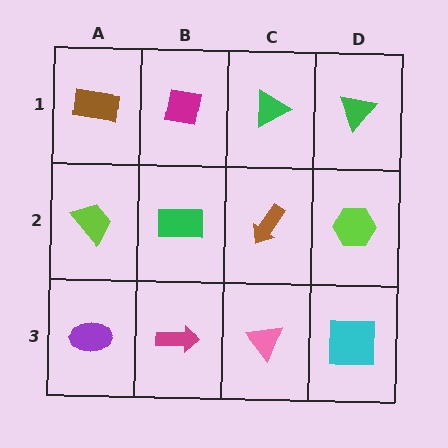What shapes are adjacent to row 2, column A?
A brown rectangle (row 1, column A), a purple ellipse (row 3, column A), a green rectangle (row 2, column B).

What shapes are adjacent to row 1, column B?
A green rectangle (row 2, column B), a brown rectangle (row 1, column A), a green triangle (row 1, column C).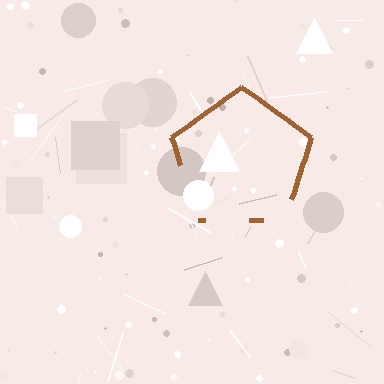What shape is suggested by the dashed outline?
The dashed outline suggests a pentagon.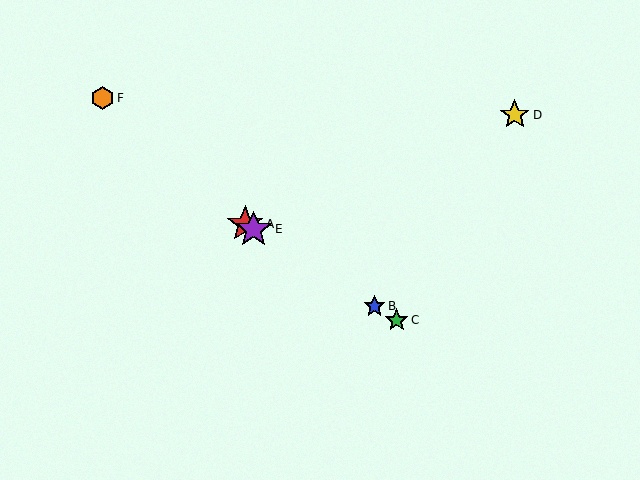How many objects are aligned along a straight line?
4 objects (A, B, C, E) are aligned along a straight line.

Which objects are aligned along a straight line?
Objects A, B, C, E are aligned along a straight line.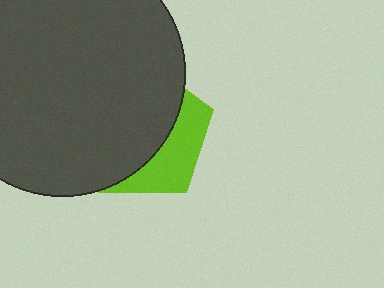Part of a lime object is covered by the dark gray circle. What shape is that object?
It is a pentagon.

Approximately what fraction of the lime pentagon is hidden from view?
Roughly 67% of the lime pentagon is hidden behind the dark gray circle.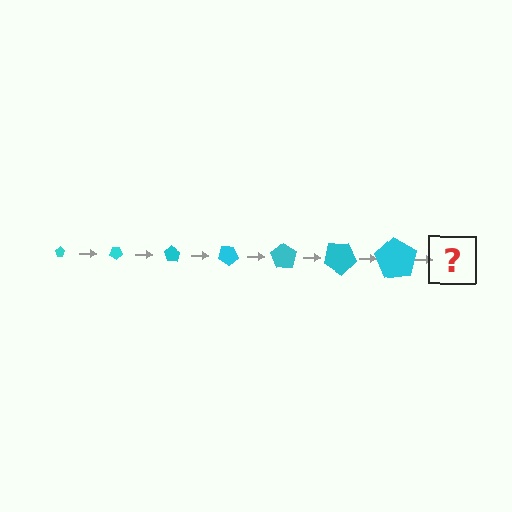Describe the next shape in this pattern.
It should be a pentagon, larger than the previous one and rotated 245 degrees from the start.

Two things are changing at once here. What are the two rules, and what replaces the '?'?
The two rules are that the pentagon grows larger each step and it rotates 35 degrees each step. The '?' should be a pentagon, larger than the previous one and rotated 245 degrees from the start.